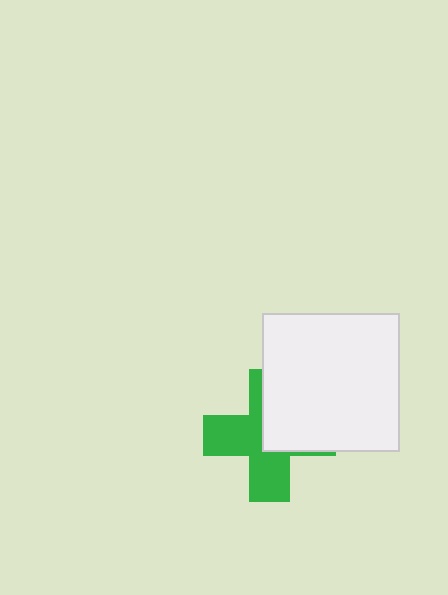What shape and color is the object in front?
The object in front is a white square.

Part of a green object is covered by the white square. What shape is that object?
It is a cross.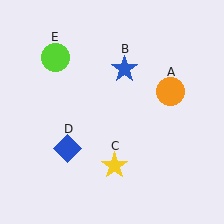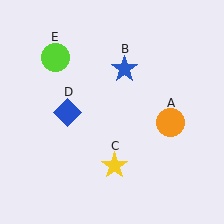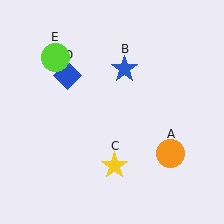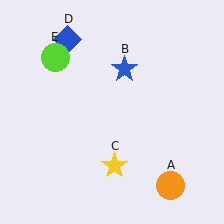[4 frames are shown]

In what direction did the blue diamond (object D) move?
The blue diamond (object D) moved up.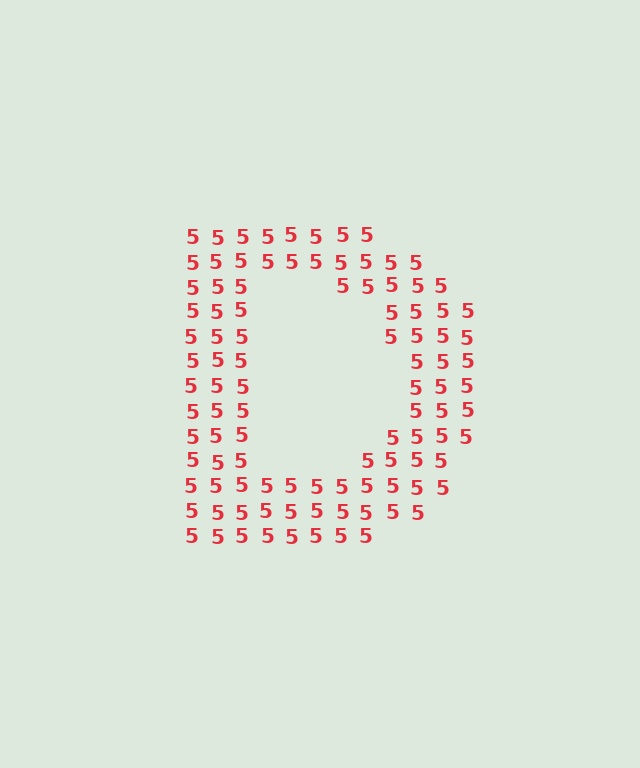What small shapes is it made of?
It is made of small digit 5's.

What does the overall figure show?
The overall figure shows the letter D.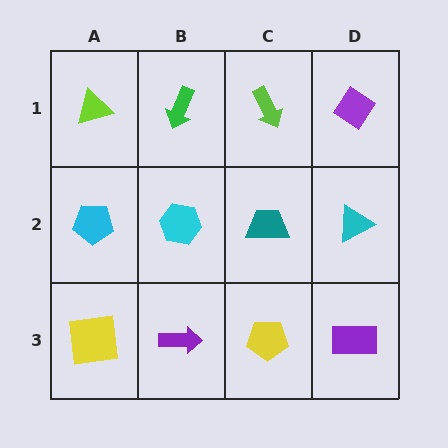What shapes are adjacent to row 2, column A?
A lime triangle (row 1, column A), a yellow square (row 3, column A), a cyan hexagon (row 2, column B).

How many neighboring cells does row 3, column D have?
2.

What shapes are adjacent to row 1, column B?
A cyan hexagon (row 2, column B), a lime triangle (row 1, column A), a lime arrow (row 1, column C).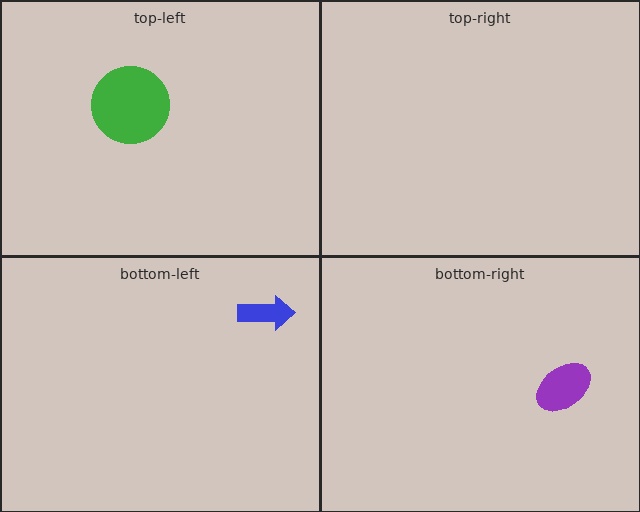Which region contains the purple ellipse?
The bottom-right region.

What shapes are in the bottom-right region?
The purple ellipse.